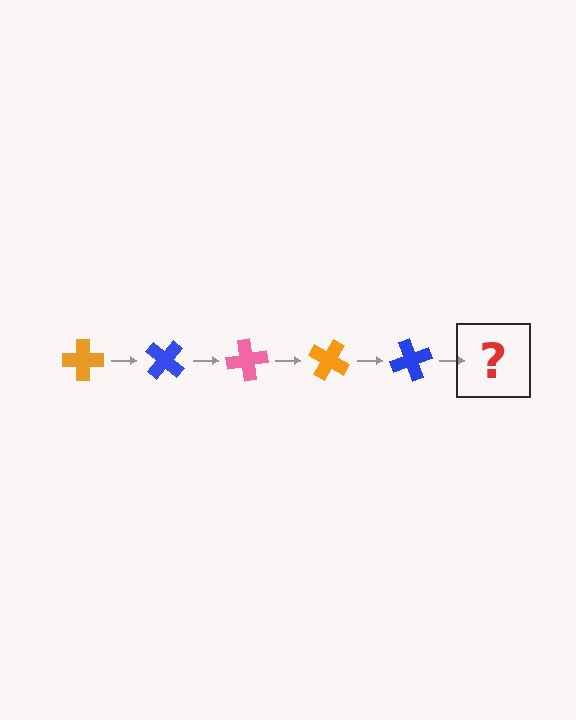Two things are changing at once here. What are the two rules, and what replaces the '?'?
The two rules are that it rotates 40 degrees each step and the color cycles through orange, blue, and pink. The '?' should be a pink cross, rotated 200 degrees from the start.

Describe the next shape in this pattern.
It should be a pink cross, rotated 200 degrees from the start.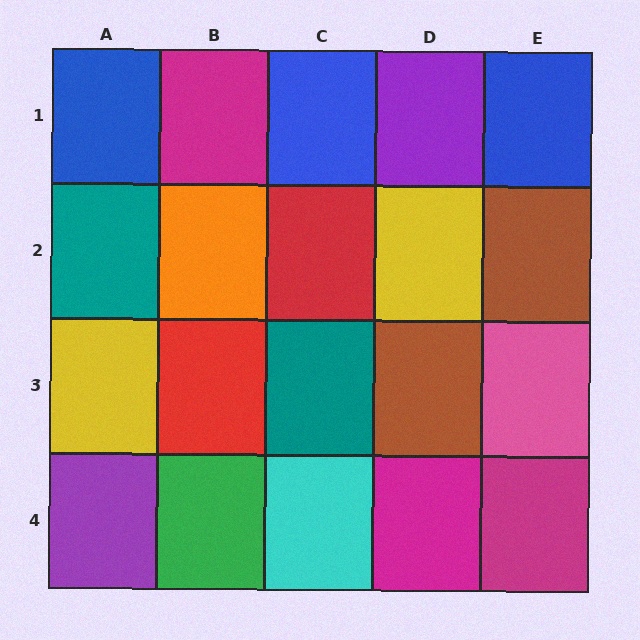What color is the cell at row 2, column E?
Brown.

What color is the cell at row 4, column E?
Magenta.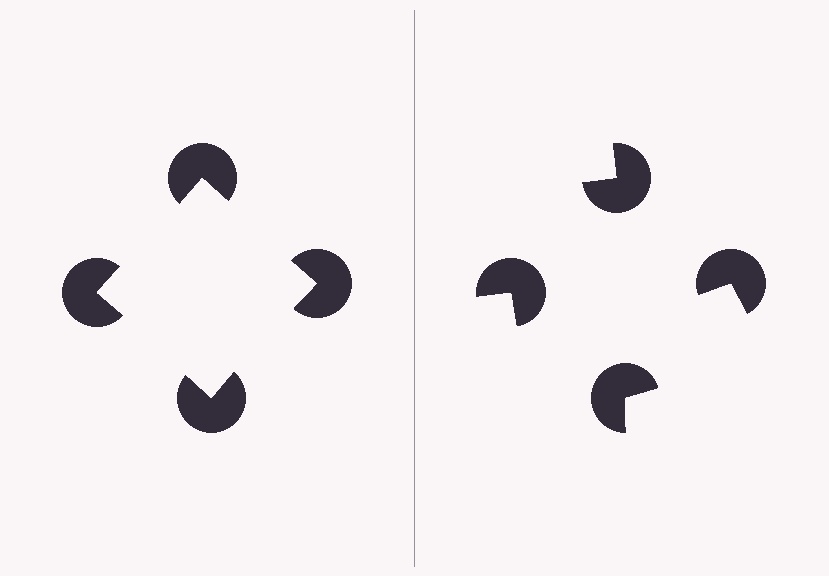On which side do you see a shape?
An illusory square appears on the left side. On the right side the wedge cuts are rotated, so no coherent shape forms.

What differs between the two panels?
The pac-man discs are positioned identically on both sides; only the wedge orientations differ. On the left they align to a square; on the right they are misaligned.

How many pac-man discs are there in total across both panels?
8 — 4 on each side.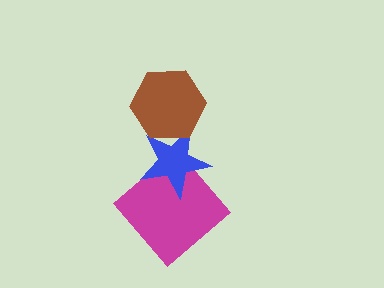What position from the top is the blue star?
The blue star is 2nd from the top.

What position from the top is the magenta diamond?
The magenta diamond is 3rd from the top.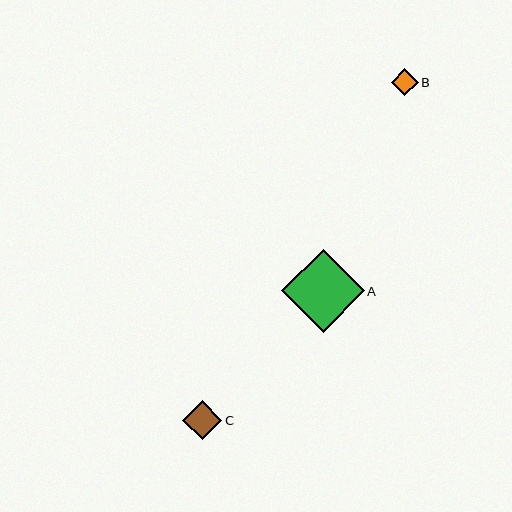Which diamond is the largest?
Diamond A is the largest with a size of approximately 83 pixels.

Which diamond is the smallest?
Diamond B is the smallest with a size of approximately 27 pixels.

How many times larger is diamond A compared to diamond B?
Diamond A is approximately 3.1 times the size of diamond B.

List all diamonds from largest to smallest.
From largest to smallest: A, C, B.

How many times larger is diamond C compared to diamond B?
Diamond C is approximately 1.5 times the size of diamond B.